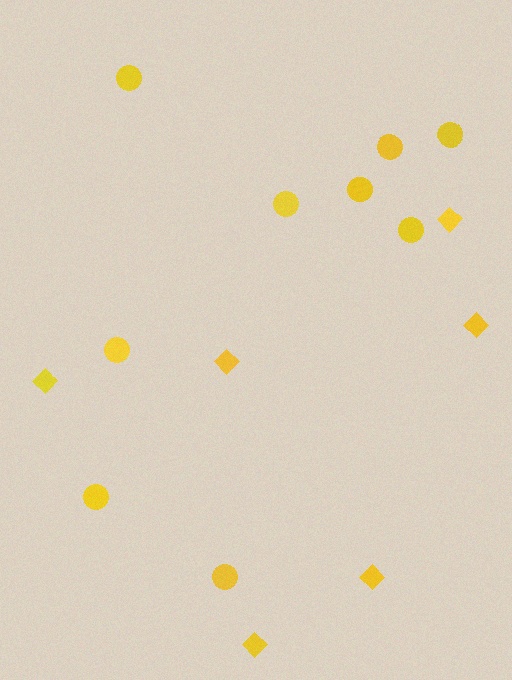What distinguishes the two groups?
There are 2 groups: one group of diamonds (6) and one group of circles (9).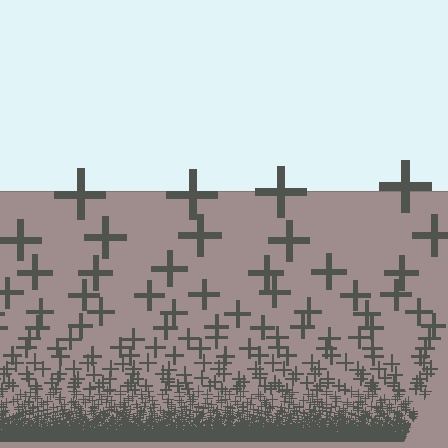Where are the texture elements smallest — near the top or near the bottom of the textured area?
Near the bottom.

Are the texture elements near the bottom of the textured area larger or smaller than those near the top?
Smaller. The gradient is inverted — elements near the bottom are smaller and denser.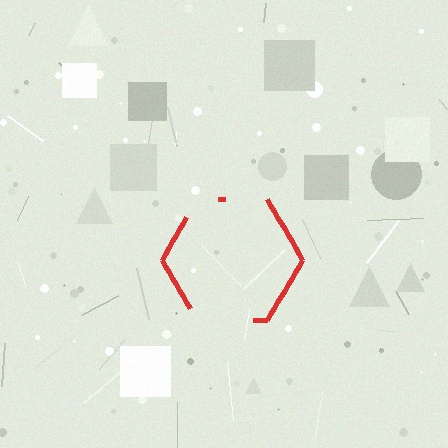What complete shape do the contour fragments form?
The contour fragments form a hexagon.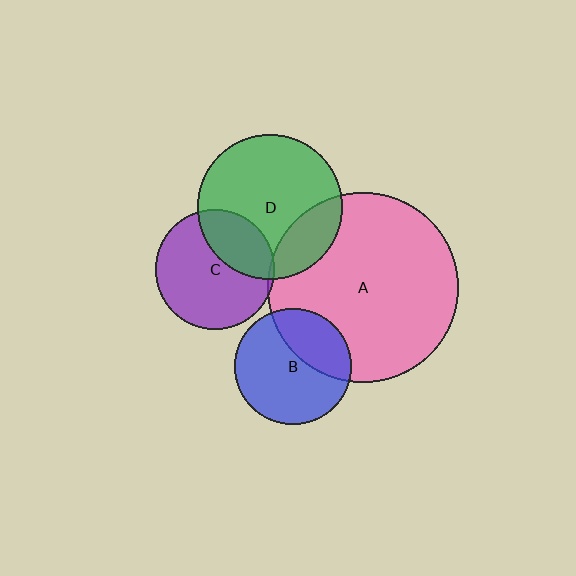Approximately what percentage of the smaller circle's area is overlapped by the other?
Approximately 5%.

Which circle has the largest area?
Circle A (pink).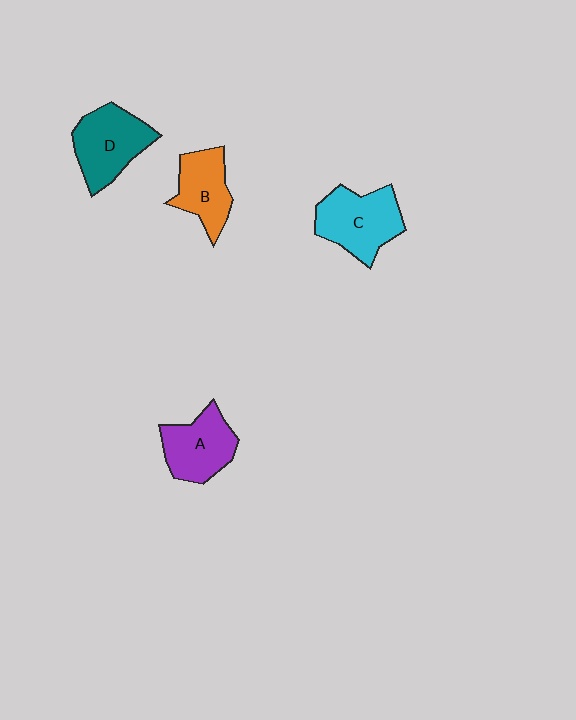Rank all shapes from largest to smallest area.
From largest to smallest: C (cyan), D (teal), A (purple), B (orange).